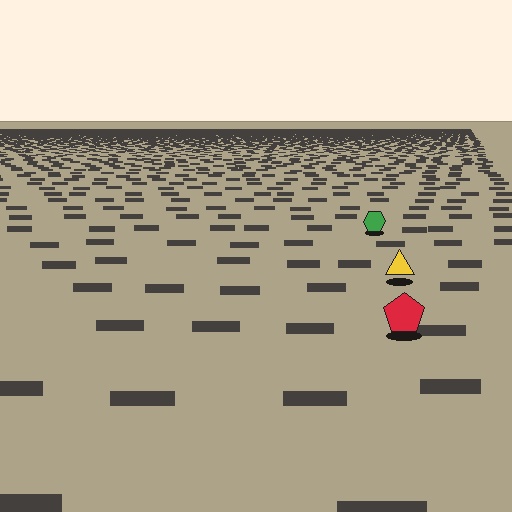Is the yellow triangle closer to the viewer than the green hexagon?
Yes. The yellow triangle is closer — you can tell from the texture gradient: the ground texture is coarser near it.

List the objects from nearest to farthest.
From nearest to farthest: the red pentagon, the yellow triangle, the green hexagon.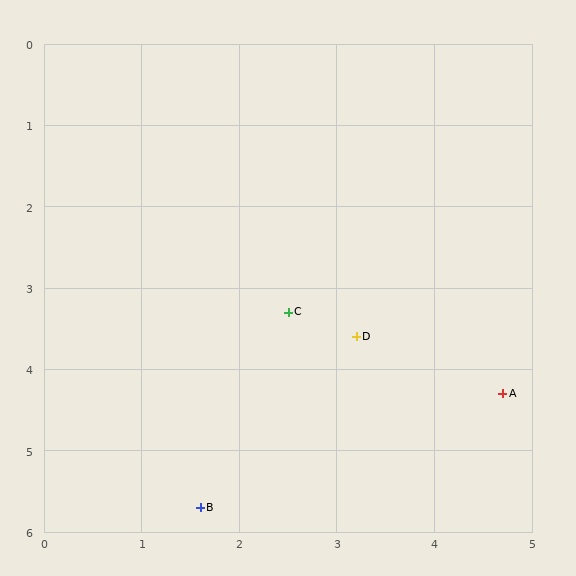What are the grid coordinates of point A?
Point A is at approximately (4.7, 4.3).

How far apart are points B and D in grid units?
Points B and D are about 2.6 grid units apart.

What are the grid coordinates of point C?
Point C is at approximately (2.5, 3.3).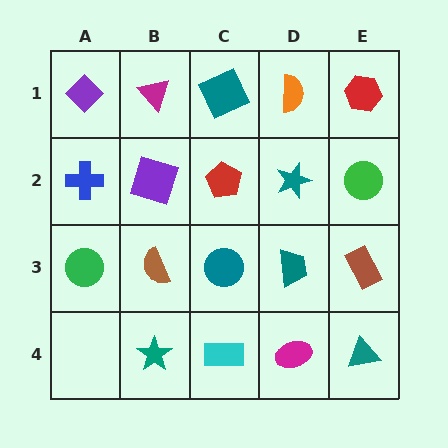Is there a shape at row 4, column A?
No, that cell is empty.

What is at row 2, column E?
A green circle.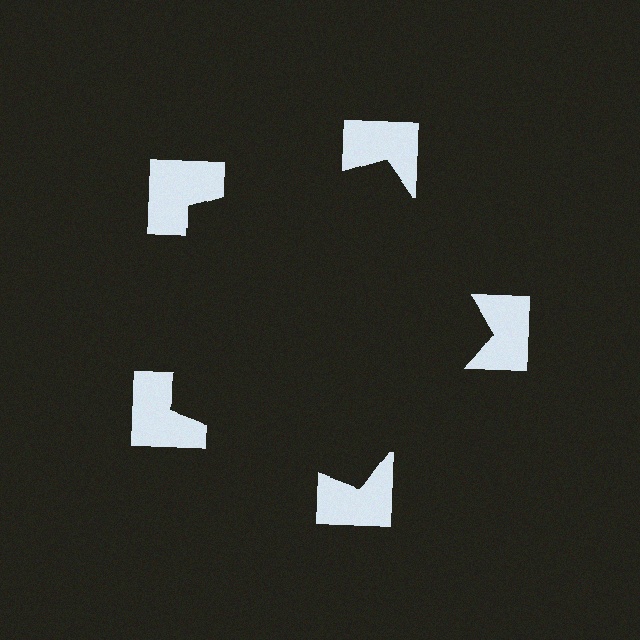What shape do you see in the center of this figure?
An illusory pentagon — its edges are inferred from the aligned wedge cuts in the notched squares, not physically drawn.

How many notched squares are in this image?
There are 5 — one at each vertex of the illusory pentagon.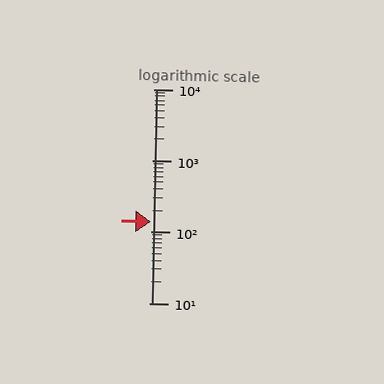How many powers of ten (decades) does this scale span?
The scale spans 3 decades, from 10 to 10000.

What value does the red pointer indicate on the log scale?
The pointer indicates approximately 140.